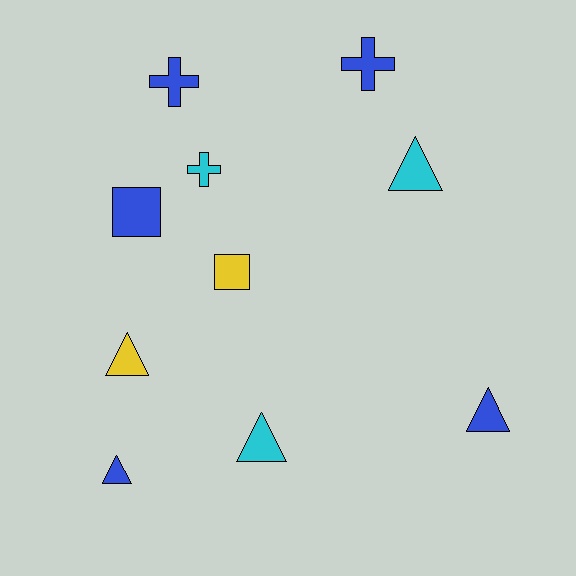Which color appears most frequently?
Blue, with 5 objects.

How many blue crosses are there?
There are 2 blue crosses.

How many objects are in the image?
There are 10 objects.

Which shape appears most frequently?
Triangle, with 5 objects.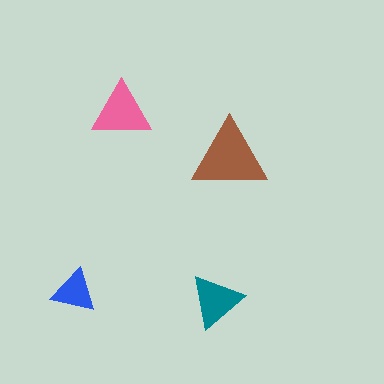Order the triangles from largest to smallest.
the brown one, the pink one, the teal one, the blue one.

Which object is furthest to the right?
The brown triangle is rightmost.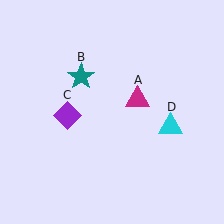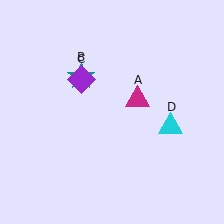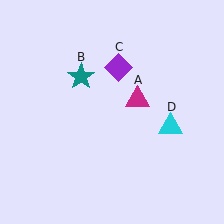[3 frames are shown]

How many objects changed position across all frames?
1 object changed position: purple diamond (object C).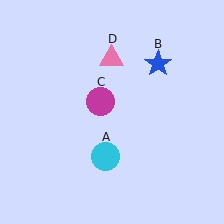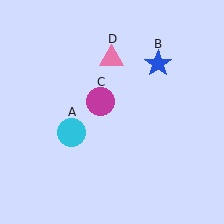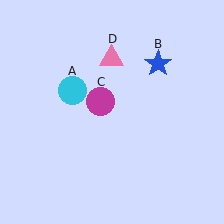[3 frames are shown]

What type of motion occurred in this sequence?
The cyan circle (object A) rotated clockwise around the center of the scene.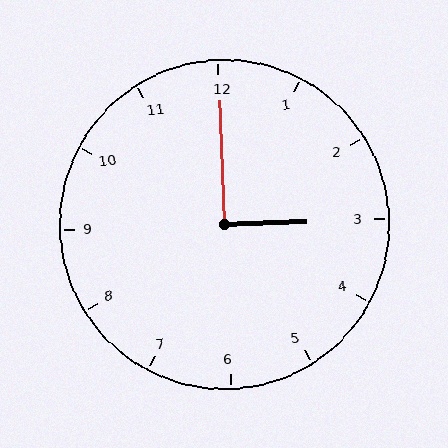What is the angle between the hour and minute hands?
Approximately 90 degrees.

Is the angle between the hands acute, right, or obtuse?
It is right.